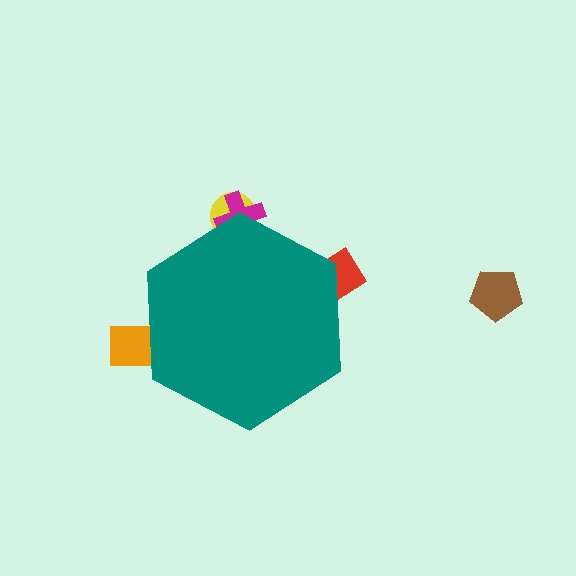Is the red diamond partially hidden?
Yes, the red diamond is partially hidden behind the teal hexagon.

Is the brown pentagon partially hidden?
No, the brown pentagon is fully visible.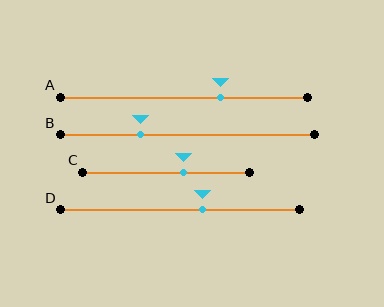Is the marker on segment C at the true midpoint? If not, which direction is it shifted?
No, the marker on segment C is shifted to the right by about 11% of the segment length.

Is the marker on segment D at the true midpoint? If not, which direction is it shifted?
No, the marker on segment D is shifted to the right by about 10% of the segment length.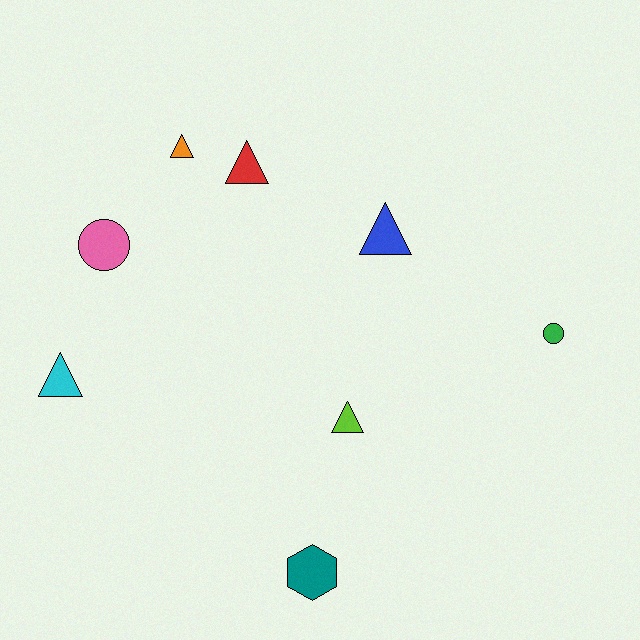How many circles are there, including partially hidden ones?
There are 2 circles.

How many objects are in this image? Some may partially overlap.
There are 8 objects.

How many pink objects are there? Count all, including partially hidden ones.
There is 1 pink object.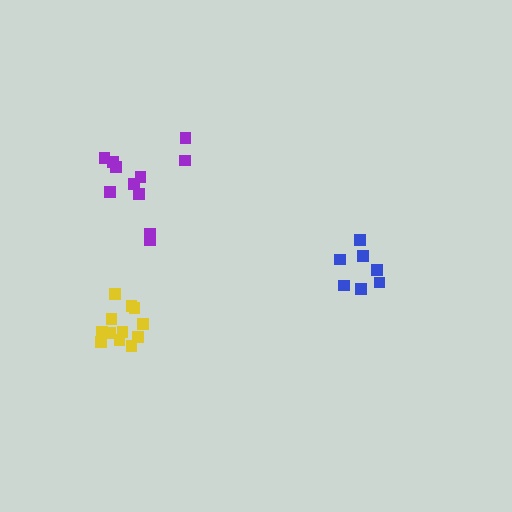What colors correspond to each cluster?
The clusters are colored: yellow, blue, purple.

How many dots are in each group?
Group 1: 12 dots, Group 2: 7 dots, Group 3: 11 dots (30 total).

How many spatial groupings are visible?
There are 3 spatial groupings.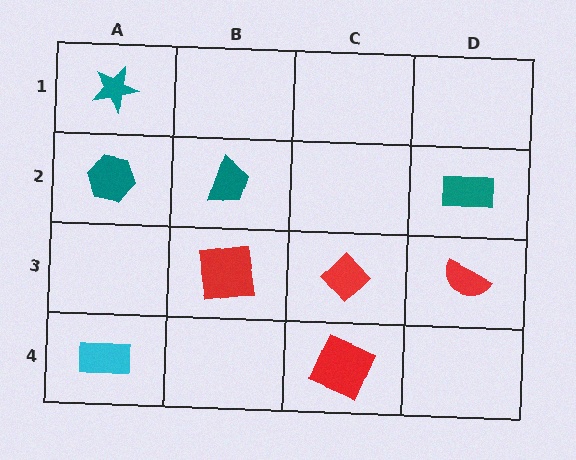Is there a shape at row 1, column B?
No, that cell is empty.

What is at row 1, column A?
A teal star.